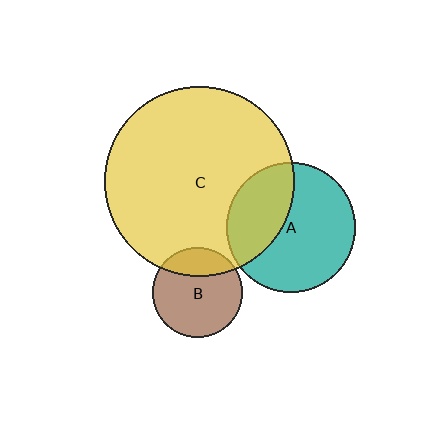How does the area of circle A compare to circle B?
Approximately 2.1 times.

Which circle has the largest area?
Circle C (yellow).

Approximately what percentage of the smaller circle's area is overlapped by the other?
Approximately 25%.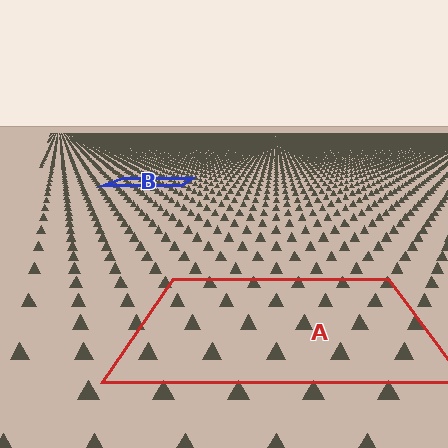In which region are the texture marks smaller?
The texture marks are smaller in region B, because it is farther away.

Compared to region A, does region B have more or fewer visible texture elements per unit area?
Region B has more texture elements per unit area — they are packed more densely because it is farther away.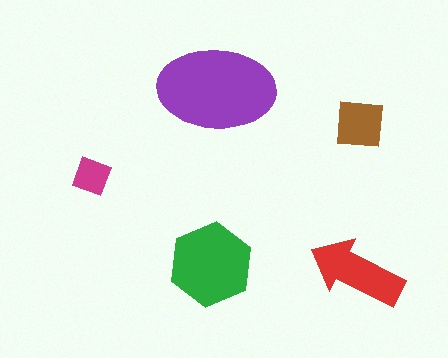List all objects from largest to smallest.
The purple ellipse, the green hexagon, the red arrow, the brown square, the magenta square.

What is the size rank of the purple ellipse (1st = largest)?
1st.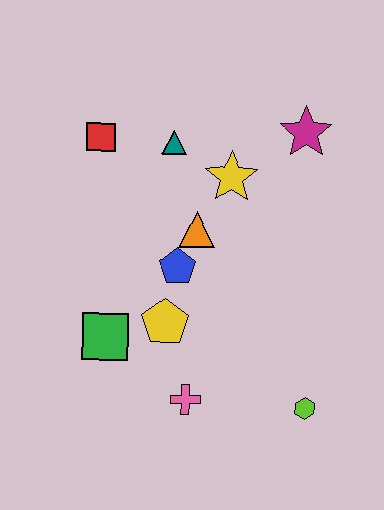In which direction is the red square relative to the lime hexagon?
The red square is above the lime hexagon.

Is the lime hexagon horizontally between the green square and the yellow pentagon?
No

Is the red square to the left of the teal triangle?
Yes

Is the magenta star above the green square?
Yes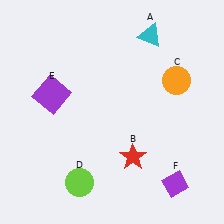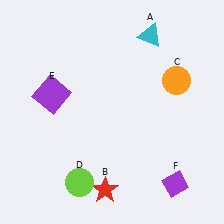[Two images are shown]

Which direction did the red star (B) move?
The red star (B) moved down.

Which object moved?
The red star (B) moved down.